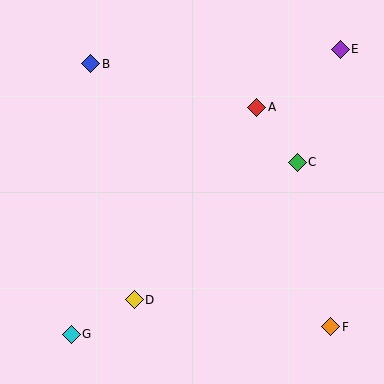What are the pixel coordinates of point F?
Point F is at (331, 327).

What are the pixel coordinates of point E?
Point E is at (340, 49).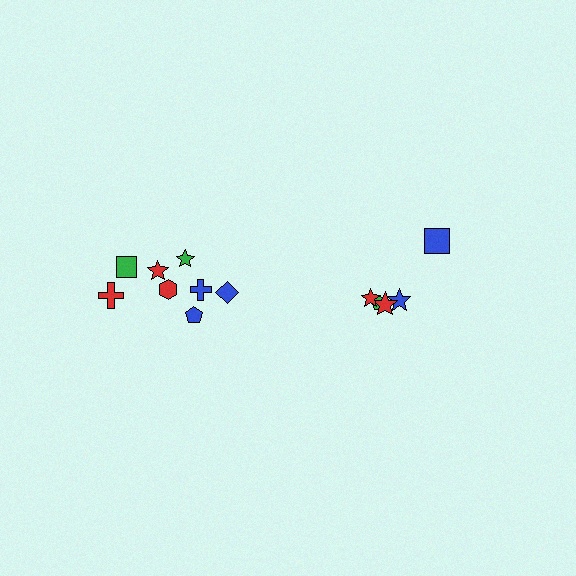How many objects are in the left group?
There are 8 objects.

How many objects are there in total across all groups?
There are 13 objects.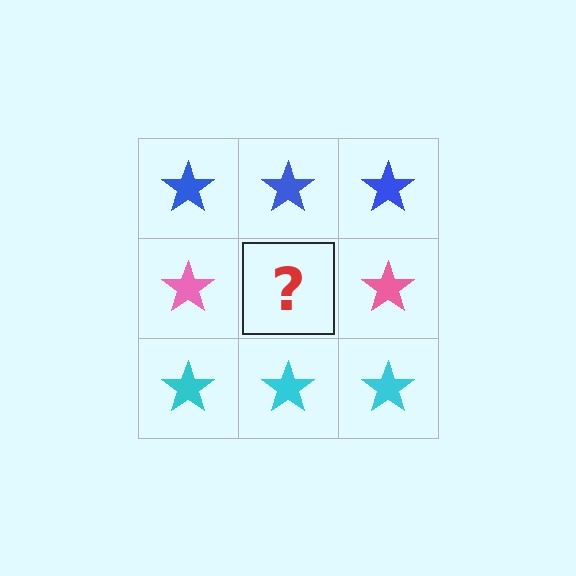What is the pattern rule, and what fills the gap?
The rule is that each row has a consistent color. The gap should be filled with a pink star.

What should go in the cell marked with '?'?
The missing cell should contain a pink star.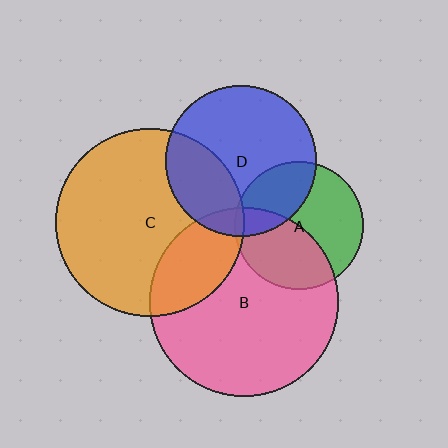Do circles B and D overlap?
Yes.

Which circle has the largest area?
Circle B (pink).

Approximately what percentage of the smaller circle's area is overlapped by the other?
Approximately 10%.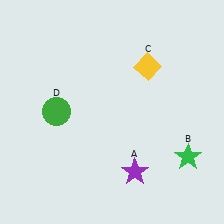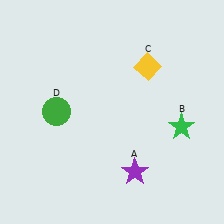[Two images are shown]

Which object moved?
The green star (B) moved up.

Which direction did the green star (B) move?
The green star (B) moved up.